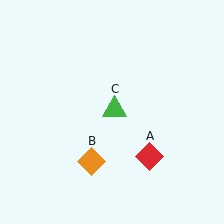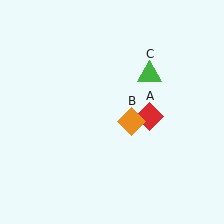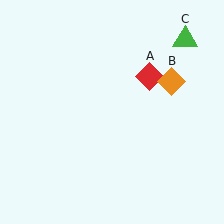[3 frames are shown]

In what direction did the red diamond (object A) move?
The red diamond (object A) moved up.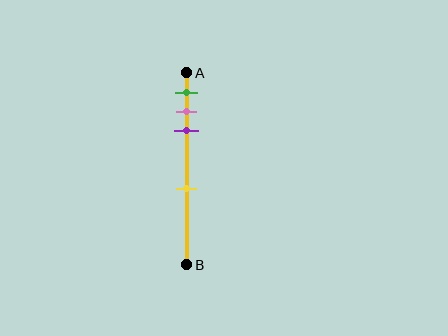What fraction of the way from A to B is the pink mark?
The pink mark is approximately 20% (0.2) of the way from A to B.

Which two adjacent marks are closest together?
The pink and purple marks are the closest adjacent pair.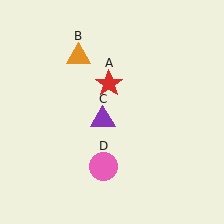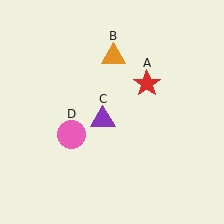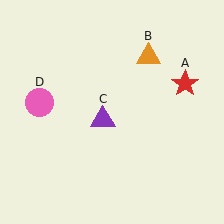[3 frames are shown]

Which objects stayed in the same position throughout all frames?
Purple triangle (object C) remained stationary.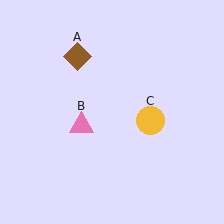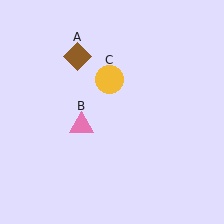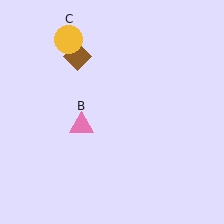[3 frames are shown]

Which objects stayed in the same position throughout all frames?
Brown diamond (object A) and pink triangle (object B) remained stationary.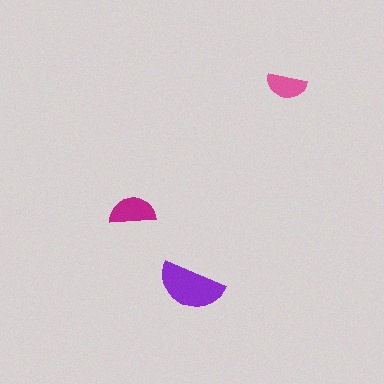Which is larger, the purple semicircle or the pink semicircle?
The purple one.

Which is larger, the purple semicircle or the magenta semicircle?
The purple one.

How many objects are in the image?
There are 3 objects in the image.